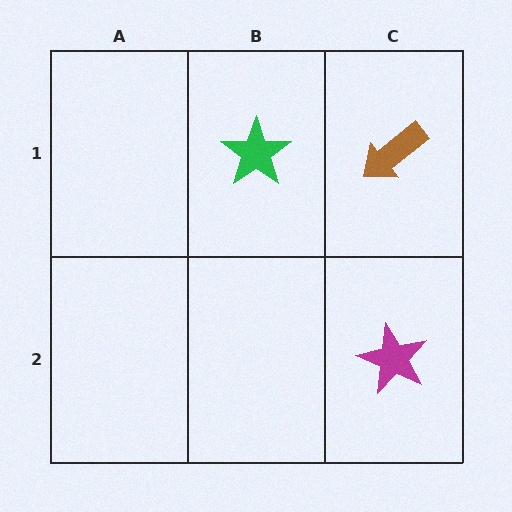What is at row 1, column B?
A green star.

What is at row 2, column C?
A magenta star.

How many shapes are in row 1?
2 shapes.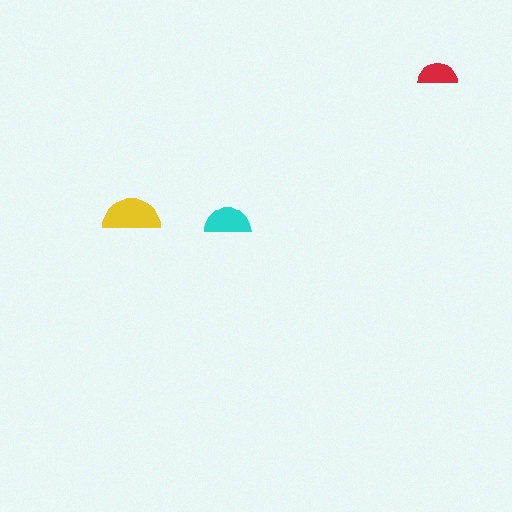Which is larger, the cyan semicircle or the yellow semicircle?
The yellow one.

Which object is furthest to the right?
The red semicircle is rightmost.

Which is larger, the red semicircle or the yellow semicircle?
The yellow one.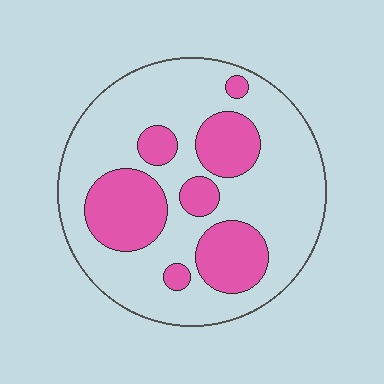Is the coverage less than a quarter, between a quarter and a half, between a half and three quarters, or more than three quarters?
Between a quarter and a half.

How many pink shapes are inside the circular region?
7.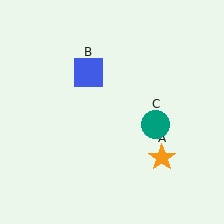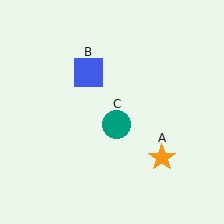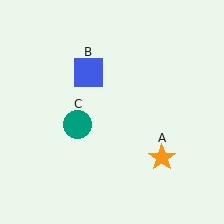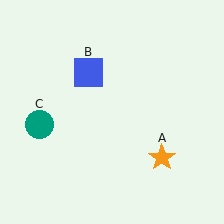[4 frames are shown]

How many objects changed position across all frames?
1 object changed position: teal circle (object C).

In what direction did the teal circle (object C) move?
The teal circle (object C) moved left.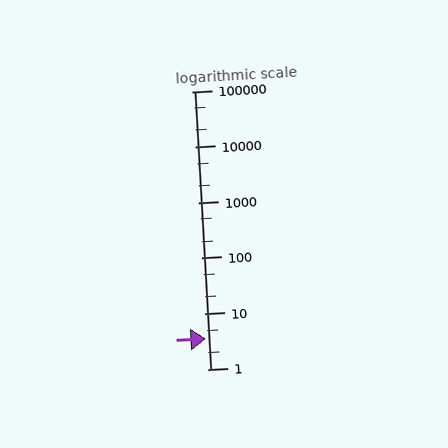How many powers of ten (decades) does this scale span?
The scale spans 5 decades, from 1 to 100000.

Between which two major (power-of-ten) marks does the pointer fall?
The pointer is between 1 and 10.